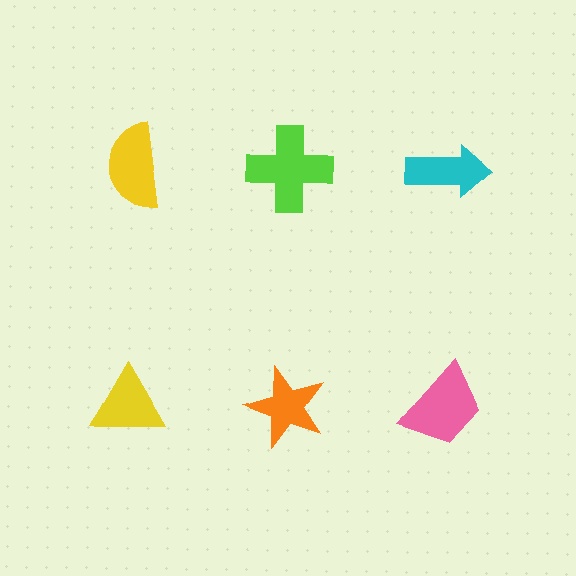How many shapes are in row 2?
3 shapes.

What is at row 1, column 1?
A yellow semicircle.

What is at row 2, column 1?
A yellow triangle.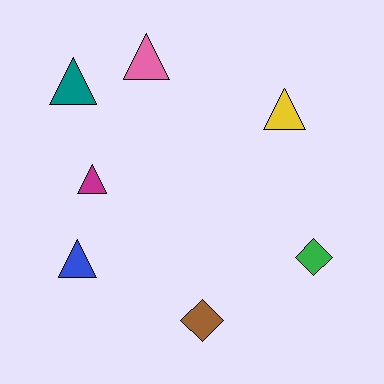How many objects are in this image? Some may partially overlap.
There are 7 objects.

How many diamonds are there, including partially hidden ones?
There are 2 diamonds.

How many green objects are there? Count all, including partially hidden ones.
There is 1 green object.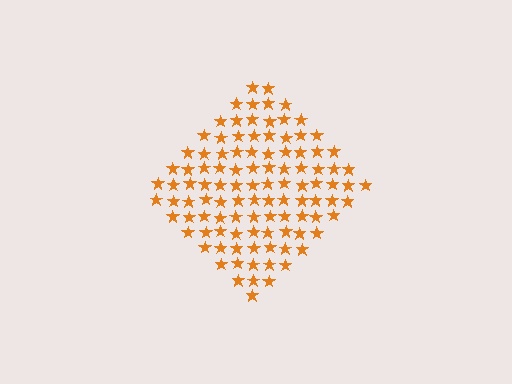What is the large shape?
The large shape is a diamond.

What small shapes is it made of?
It is made of small stars.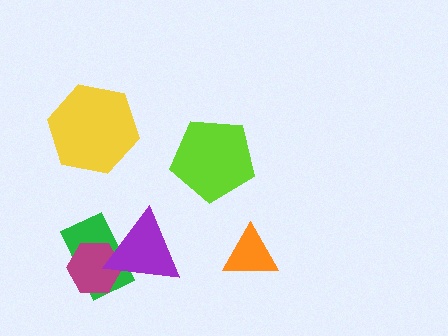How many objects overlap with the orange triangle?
0 objects overlap with the orange triangle.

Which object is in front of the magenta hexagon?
The purple triangle is in front of the magenta hexagon.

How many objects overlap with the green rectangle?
2 objects overlap with the green rectangle.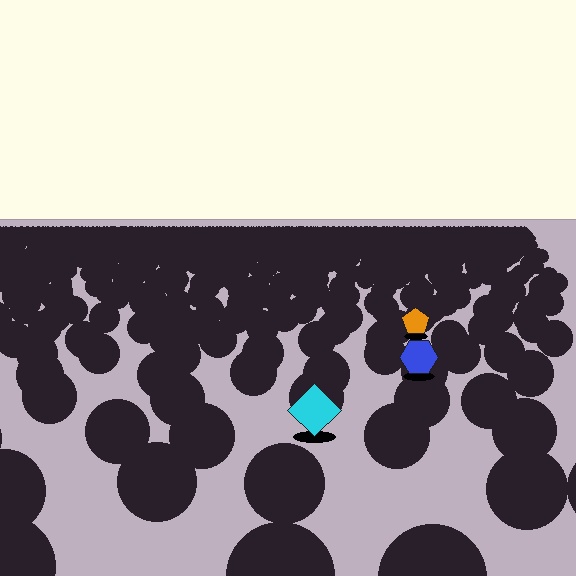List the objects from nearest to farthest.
From nearest to farthest: the cyan diamond, the blue hexagon, the orange pentagon.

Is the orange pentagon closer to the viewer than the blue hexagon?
No. The blue hexagon is closer — you can tell from the texture gradient: the ground texture is coarser near it.